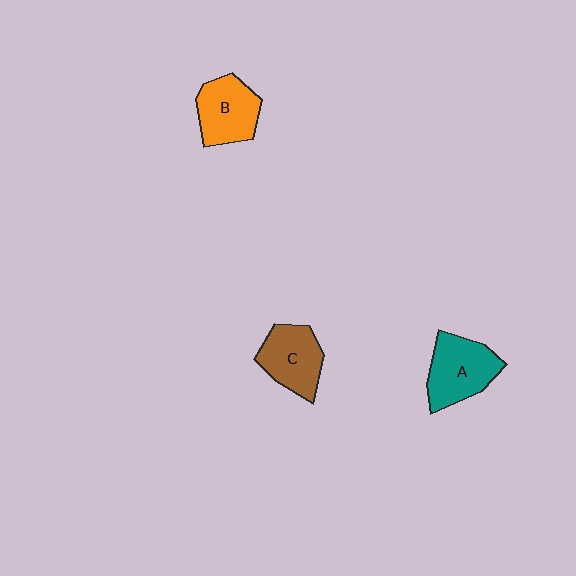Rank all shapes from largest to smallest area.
From largest to smallest: A (teal), B (orange), C (brown).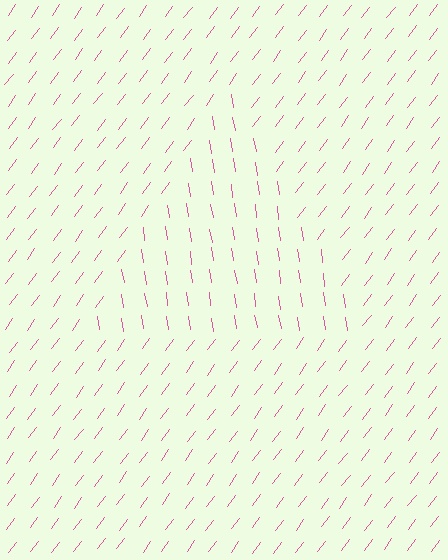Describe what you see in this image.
The image is filled with small pink line segments. A triangle region in the image has lines oriented differently from the surrounding lines, creating a visible texture boundary.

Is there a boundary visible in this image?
Yes, there is a texture boundary formed by a change in line orientation.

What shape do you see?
I see a triangle.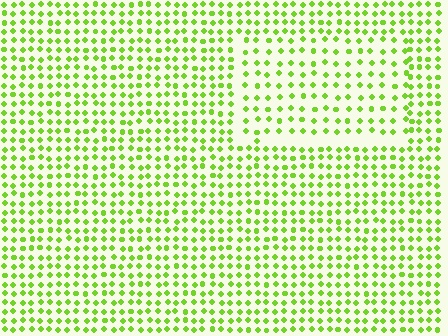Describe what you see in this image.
The image contains small lime elements arranged at two different densities. A rectangle-shaped region is visible where the elements are less densely packed than the surrounding area.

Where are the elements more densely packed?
The elements are more densely packed outside the rectangle boundary.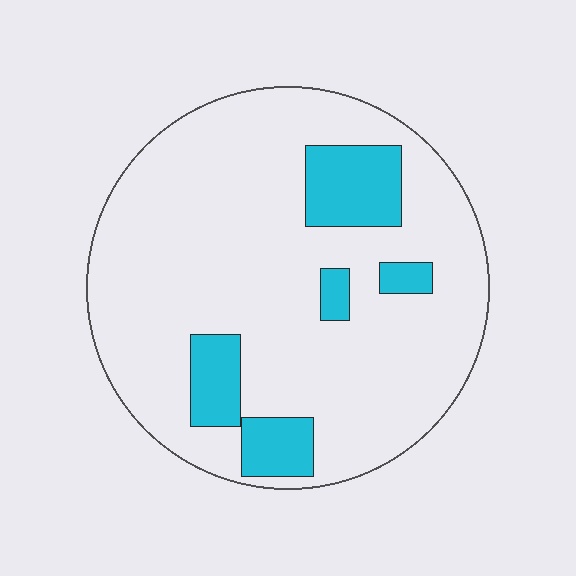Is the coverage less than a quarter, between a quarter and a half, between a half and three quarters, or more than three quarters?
Less than a quarter.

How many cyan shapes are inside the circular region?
5.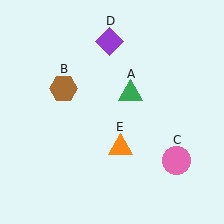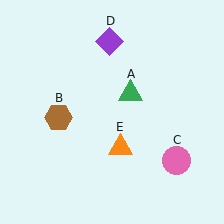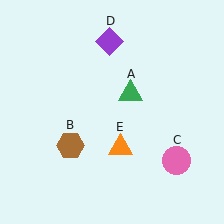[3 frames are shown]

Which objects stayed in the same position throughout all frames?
Green triangle (object A) and pink circle (object C) and purple diamond (object D) and orange triangle (object E) remained stationary.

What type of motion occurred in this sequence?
The brown hexagon (object B) rotated counterclockwise around the center of the scene.